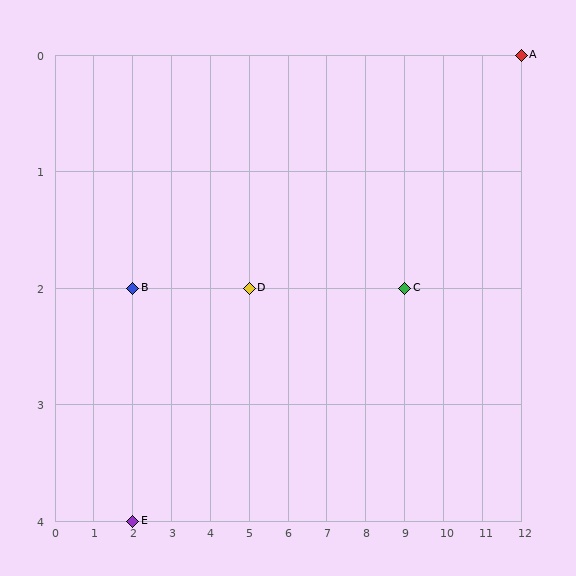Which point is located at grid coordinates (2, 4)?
Point E is at (2, 4).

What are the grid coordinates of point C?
Point C is at grid coordinates (9, 2).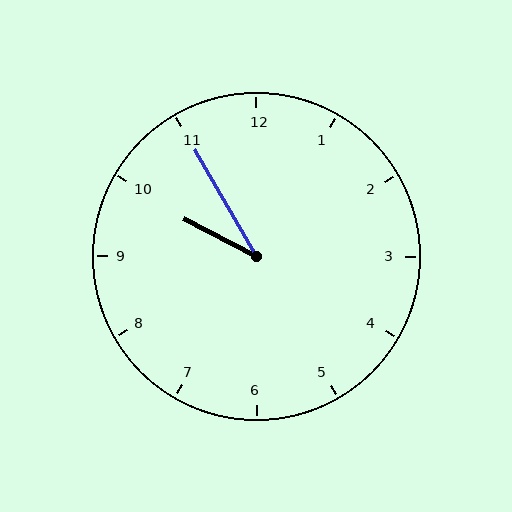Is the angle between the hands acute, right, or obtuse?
It is acute.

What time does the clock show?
9:55.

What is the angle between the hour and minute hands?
Approximately 32 degrees.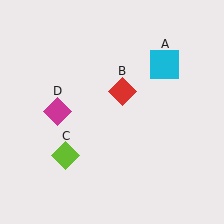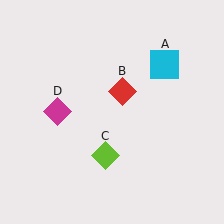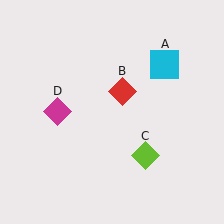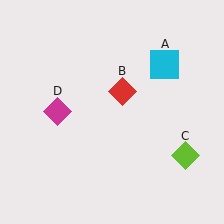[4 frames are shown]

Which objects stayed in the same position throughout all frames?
Cyan square (object A) and red diamond (object B) and magenta diamond (object D) remained stationary.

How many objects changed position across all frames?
1 object changed position: lime diamond (object C).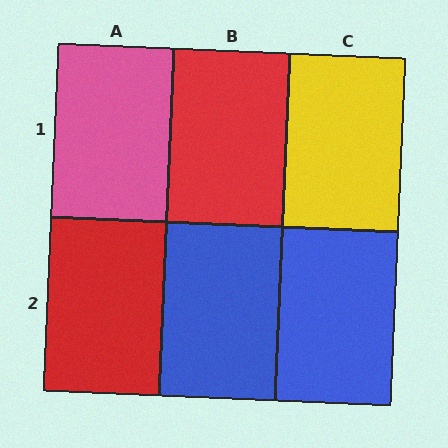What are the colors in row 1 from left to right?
Pink, red, yellow.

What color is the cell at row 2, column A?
Red.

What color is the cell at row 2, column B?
Blue.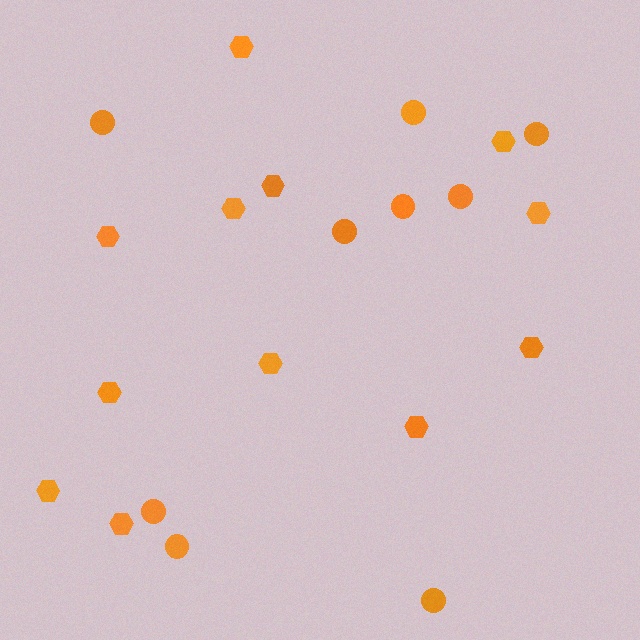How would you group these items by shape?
There are 2 groups: one group of circles (9) and one group of hexagons (12).